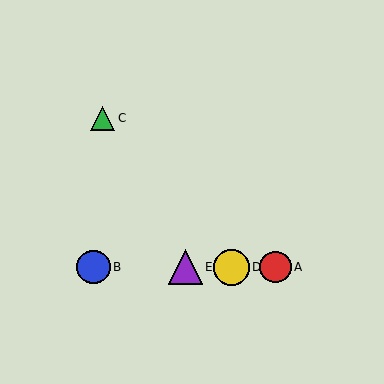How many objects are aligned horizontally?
4 objects (A, B, D, E) are aligned horizontally.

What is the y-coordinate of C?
Object C is at y≈118.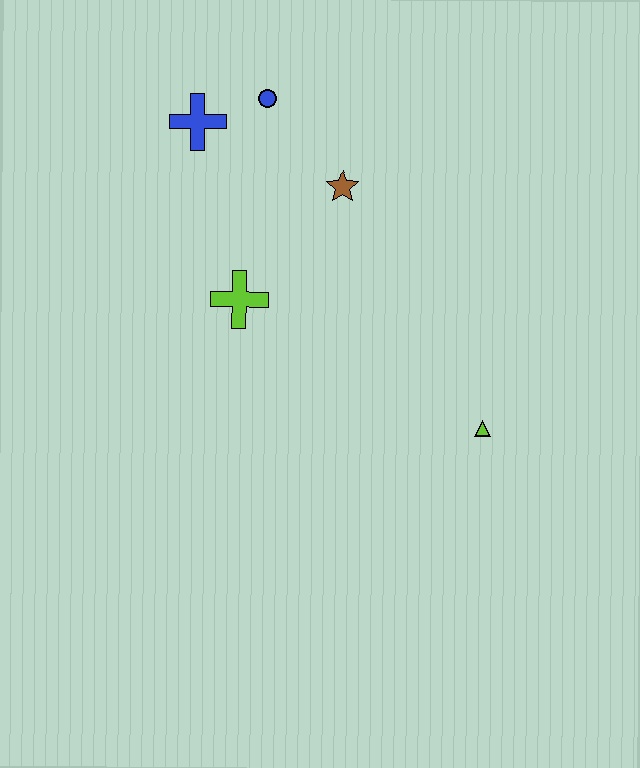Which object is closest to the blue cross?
The blue circle is closest to the blue cross.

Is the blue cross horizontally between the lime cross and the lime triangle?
No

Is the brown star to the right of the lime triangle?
No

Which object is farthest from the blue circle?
The lime triangle is farthest from the blue circle.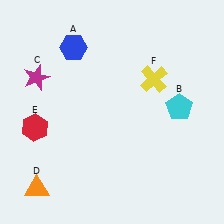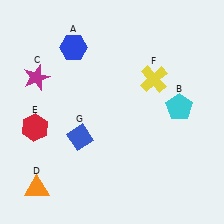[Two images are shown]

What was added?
A blue diamond (G) was added in Image 2.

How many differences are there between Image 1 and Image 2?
There is 1 difference between the two images.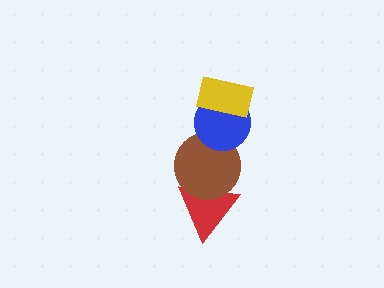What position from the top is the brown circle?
The brown circle is 3rd from the top.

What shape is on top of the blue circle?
The yellow rectangle is on top of the blue circle.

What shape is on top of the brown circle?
The blue circle is on top of the brown circle.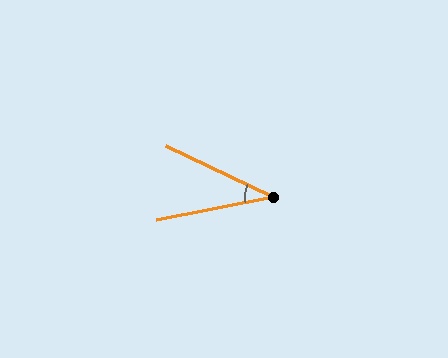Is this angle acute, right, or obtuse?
It is acute.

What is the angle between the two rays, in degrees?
Approximately 37 degrees.